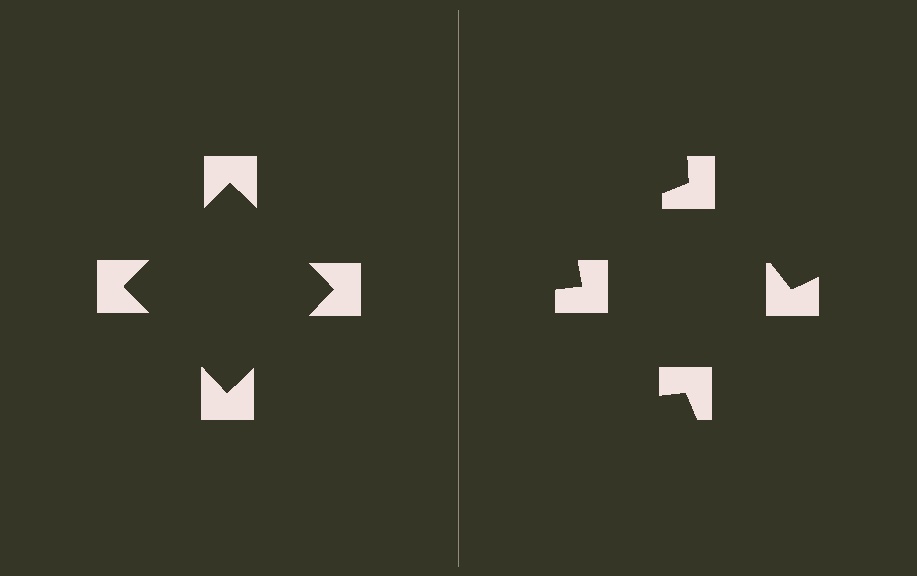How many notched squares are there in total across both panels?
8 — 4 on each side.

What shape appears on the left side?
An illusory square.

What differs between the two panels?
The notched squares are positioned identically on both sides; only the wedge orientations differ. On the left they align to a square; on the right they are misaligned.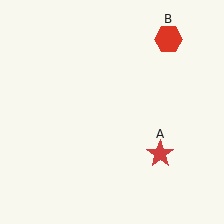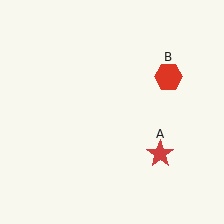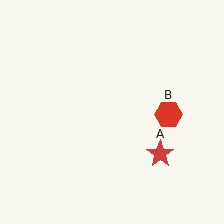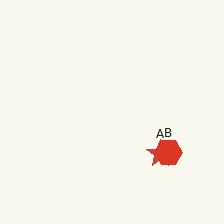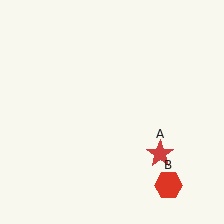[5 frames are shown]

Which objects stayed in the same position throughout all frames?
Red star (object A) remained stationary.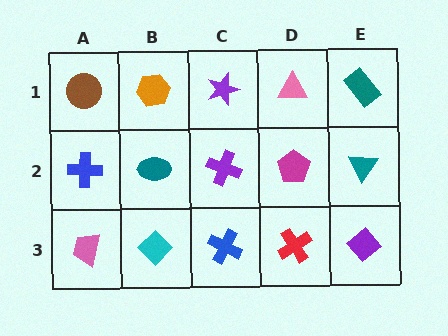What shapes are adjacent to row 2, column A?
A brown circle (row 1, column A), a pink trapezoid (row 3, column A), a teal ellipse (row 2, column B).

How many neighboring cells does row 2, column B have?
4.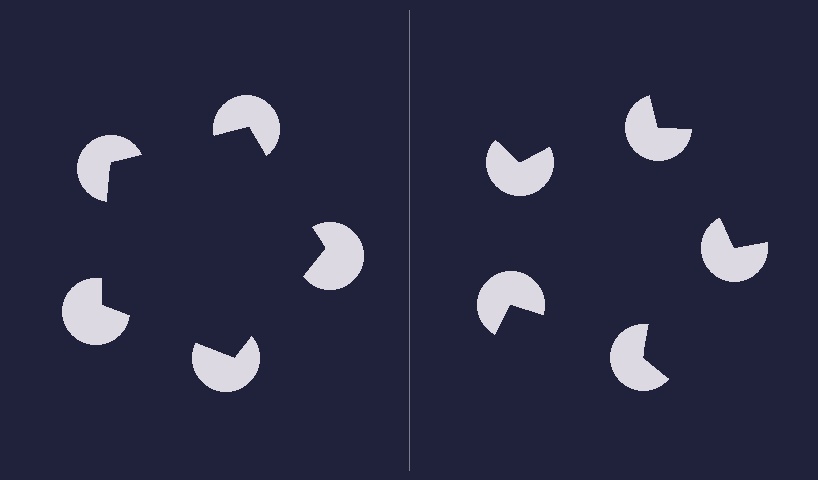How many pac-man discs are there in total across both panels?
10 — 5 on each side.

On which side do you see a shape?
An illusory pentagon appears on the left side. On the right side the wedge cuts are rotated, so no coherent shape forms.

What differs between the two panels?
The pac-man discs are positioned identically on both sides; only the wedge orientations differ. On the left they align to a pentagon; on the right they are misaligned.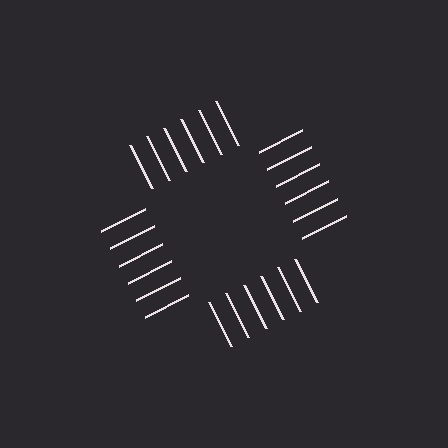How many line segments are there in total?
24 — 6 along each of the 4 edges.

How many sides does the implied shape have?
4 sides — the line-ends trace a square.